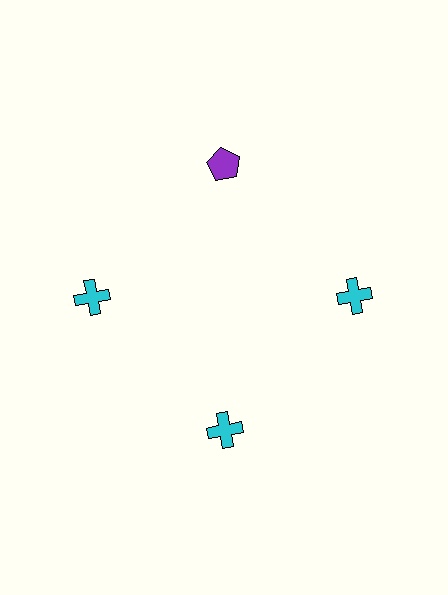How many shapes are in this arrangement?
There are 4 shapes arranged in a ring pattern.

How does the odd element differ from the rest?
It differs in both color (purple instead of cyan) and shape (pentagon instead of cross).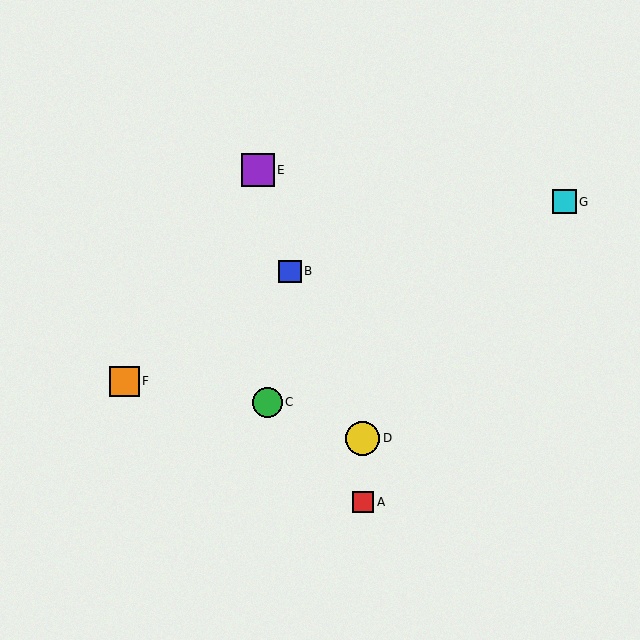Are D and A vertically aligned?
Yes, both are at x≈363.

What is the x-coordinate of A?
Object A is at x≈363.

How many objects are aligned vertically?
2 objects (A, D) are aligned vertically.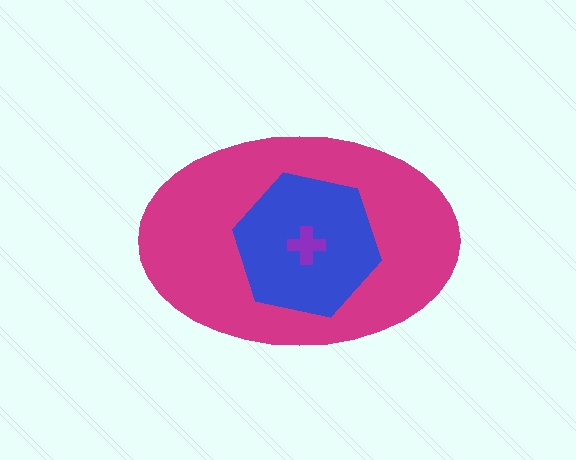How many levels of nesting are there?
3.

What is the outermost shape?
The magenta ellipse.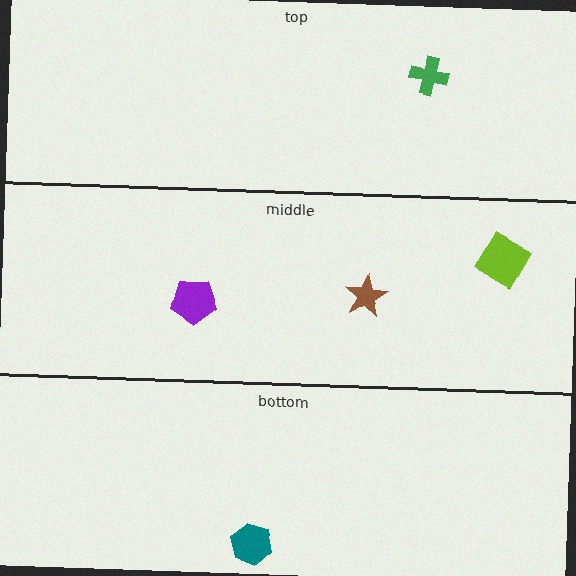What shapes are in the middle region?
The lime diamond, the purple pentagon, the brown star.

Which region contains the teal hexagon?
The bottom region.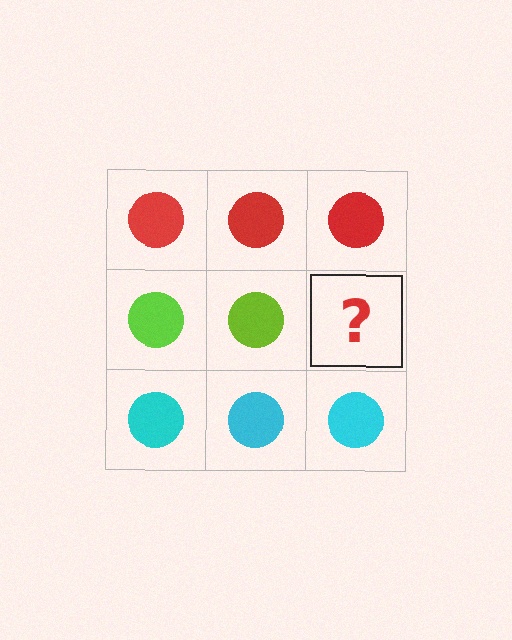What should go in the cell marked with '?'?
The missing cell should contain a lime circle.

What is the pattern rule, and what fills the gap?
The rule is that each row has a consistent color. The gap should be filled with a lime circle.